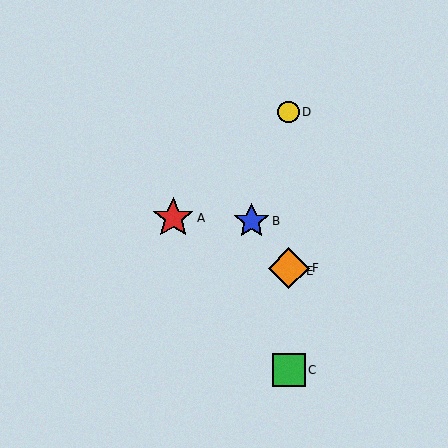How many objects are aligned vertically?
4 objects (C, D, E, F) are aligned vertically.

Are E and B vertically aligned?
No, E is at x≈289 and B is at x≈252.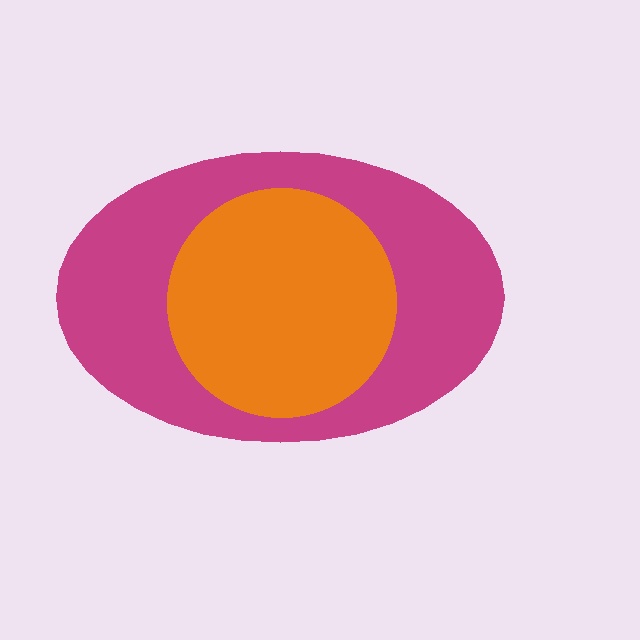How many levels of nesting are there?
2.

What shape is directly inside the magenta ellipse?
The orange circle.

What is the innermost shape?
The orange circle.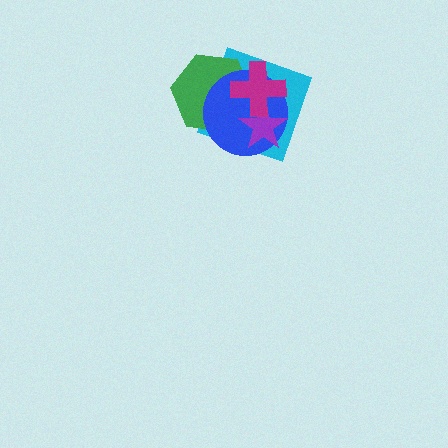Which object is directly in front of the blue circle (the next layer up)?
The purple star is directly in front of the blue circle.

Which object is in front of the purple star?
The magenta cross is in front of the purple star.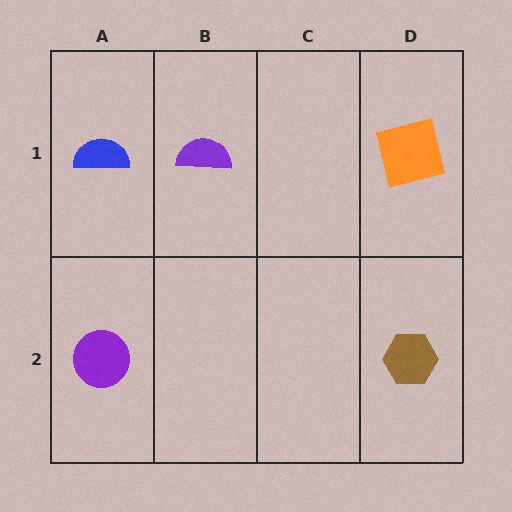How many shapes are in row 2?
2 shapes.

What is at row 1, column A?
A blue semicircle.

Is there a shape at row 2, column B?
No, that cell is empty.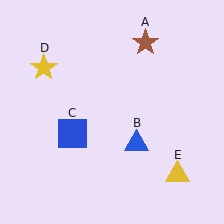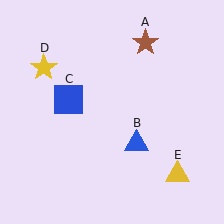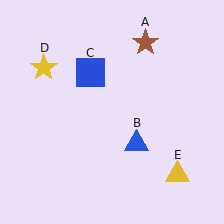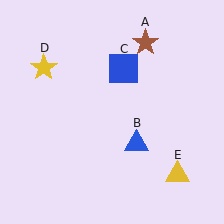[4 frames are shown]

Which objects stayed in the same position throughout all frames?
Brown star (object A) and blue triangle (object B) and yellow star (object D) and yellow triangle (object E) remained stationary.